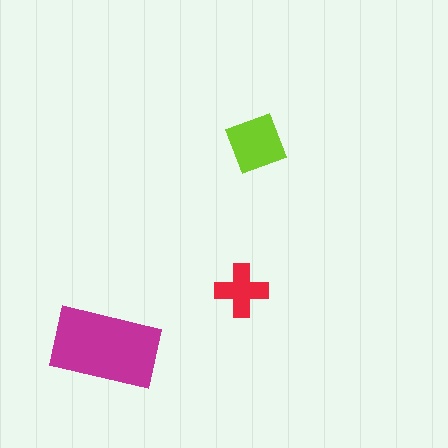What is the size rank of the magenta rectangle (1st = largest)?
1st.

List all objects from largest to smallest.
The magenta rectangle, the lime square, the red cross.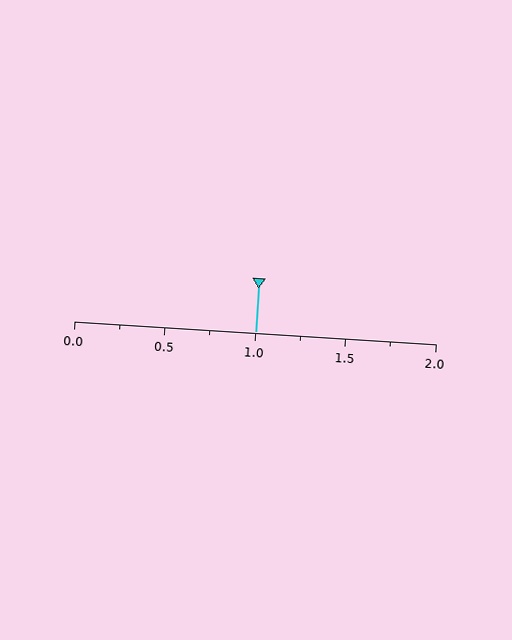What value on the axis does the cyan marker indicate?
The marker indicates approximately 1.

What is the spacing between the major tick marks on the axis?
The major ticks are spaced 0.5 apart.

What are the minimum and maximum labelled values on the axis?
The axis runs from 0.0 to 2.0.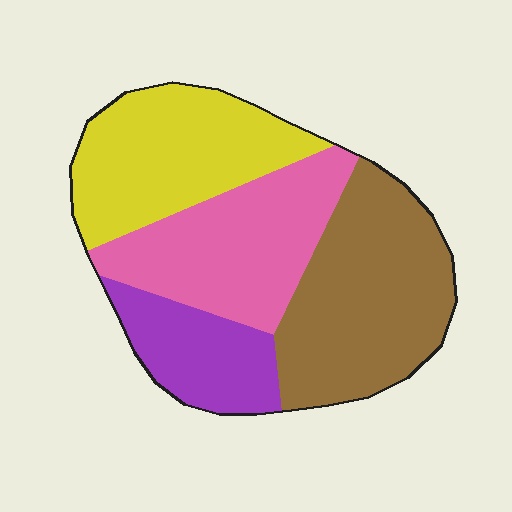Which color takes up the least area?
Purple, at roughly 15%.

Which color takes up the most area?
Brown, at roughly 30%.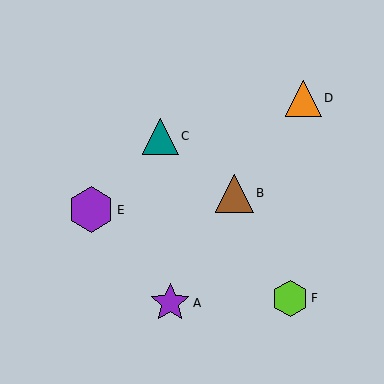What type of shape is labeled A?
Shape A is a purple star.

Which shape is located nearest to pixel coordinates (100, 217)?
The purple hexagon (labeled E) at (91, 210) is nearest to that location.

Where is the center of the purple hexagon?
The center of the purple hexagon is at (91, 210).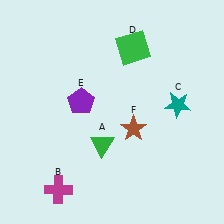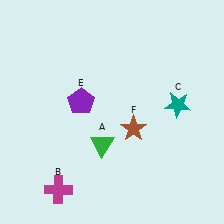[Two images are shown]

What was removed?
The green square (D) was removed in Image 2.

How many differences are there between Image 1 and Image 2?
There is 1 difference between the two images.